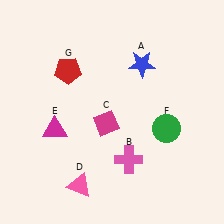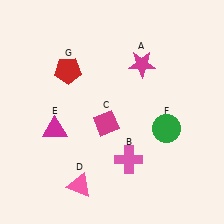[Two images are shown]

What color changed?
The star (A) changed from blue in Image 1 to magenta in Image 2.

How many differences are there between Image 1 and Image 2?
There is 1 difference between the two images.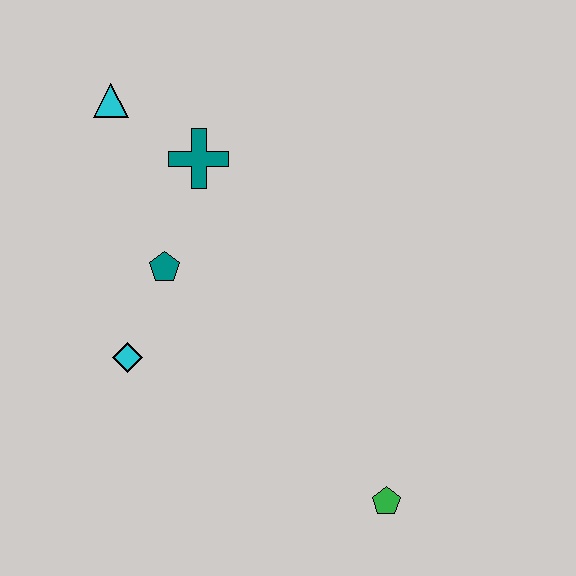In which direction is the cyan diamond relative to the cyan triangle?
The cyan diamond is below the cyan triangle.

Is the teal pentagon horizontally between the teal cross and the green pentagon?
No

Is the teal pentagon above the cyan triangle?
No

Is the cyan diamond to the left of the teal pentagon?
Yes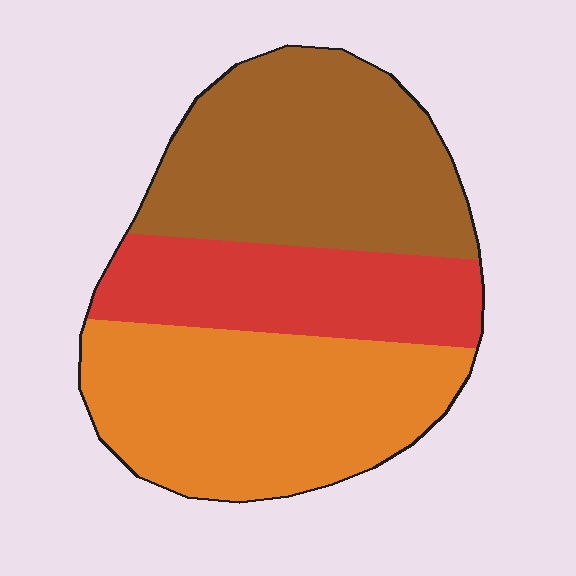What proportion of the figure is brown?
Brown takes up about three eighths (3/8) of the figure.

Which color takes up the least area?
Red, at roughly 25%.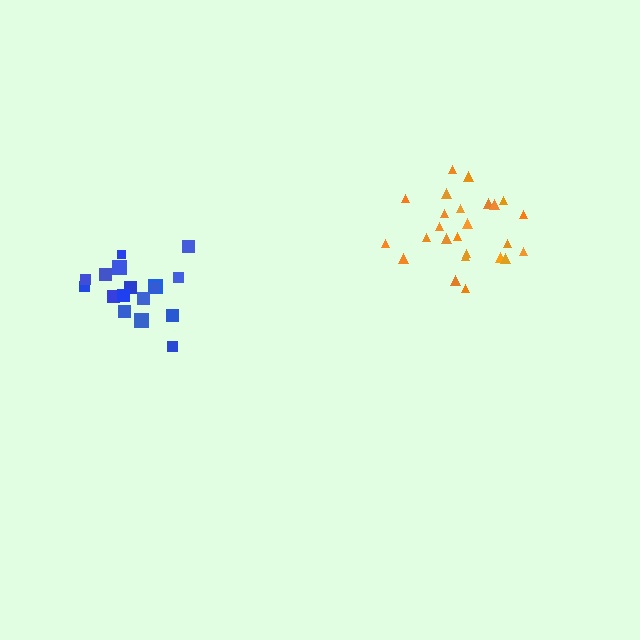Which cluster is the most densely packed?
Blue.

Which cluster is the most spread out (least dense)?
Orange.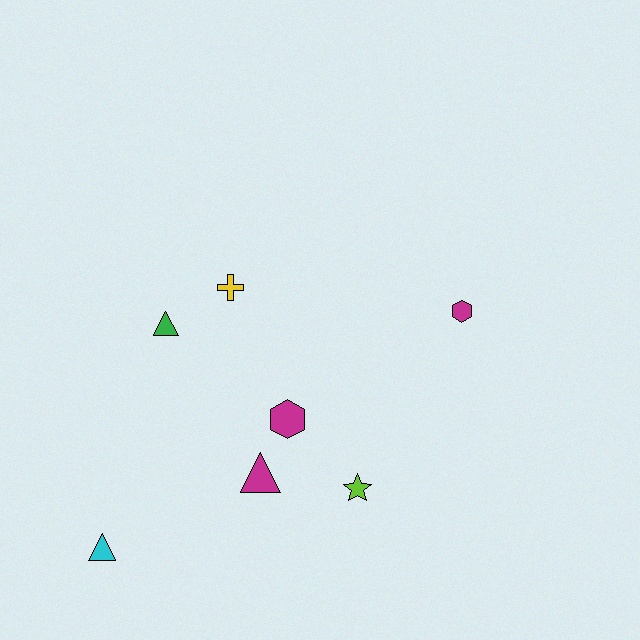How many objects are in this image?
There are 7 objects.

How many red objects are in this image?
There are no red objects.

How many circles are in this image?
There are no circles.